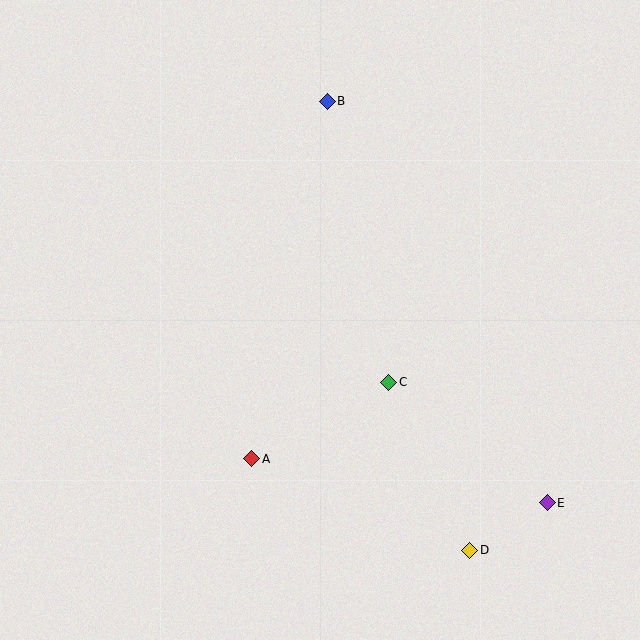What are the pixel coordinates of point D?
Point D is at (470, 550).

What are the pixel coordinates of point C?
Point C is at (389, 382).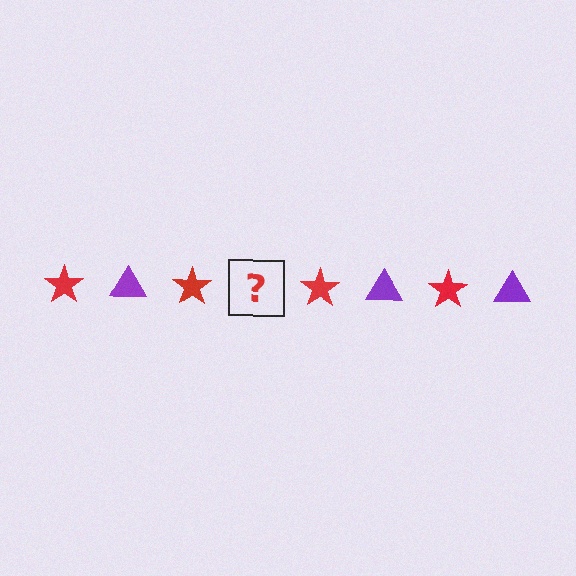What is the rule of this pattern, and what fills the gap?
The rule is that the pattern alternates between red star and purple triangle. The gap should be filled with a purple triangle.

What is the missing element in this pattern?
The missing element is a purple triangle.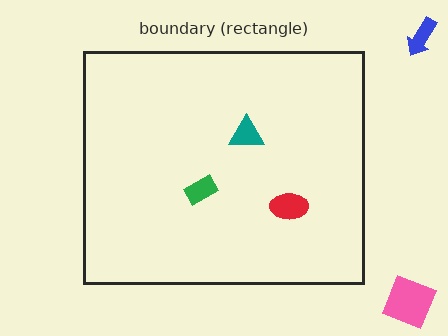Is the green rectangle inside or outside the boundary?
Inside.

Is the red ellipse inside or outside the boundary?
Inside.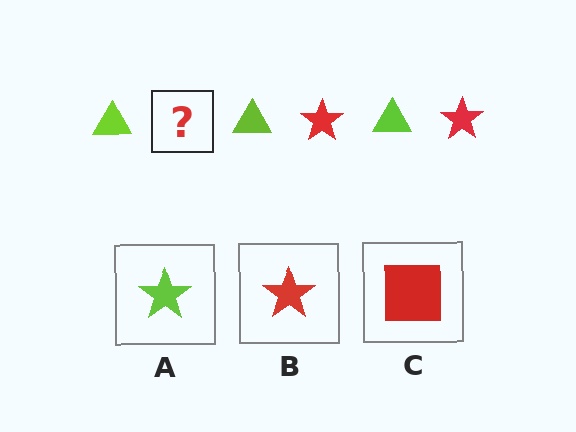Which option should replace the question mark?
Option B.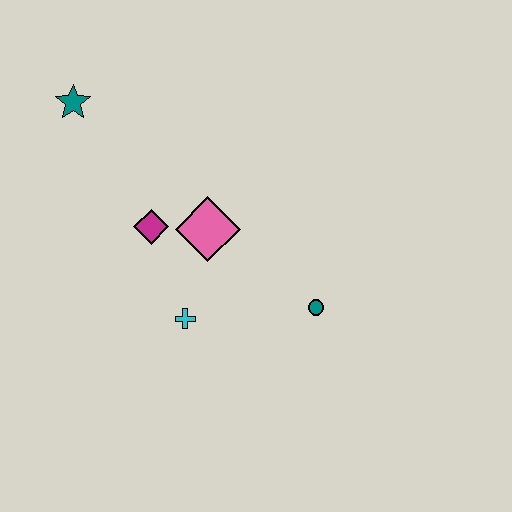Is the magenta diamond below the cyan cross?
No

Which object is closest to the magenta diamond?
The pink diamond is closest to the magenta diamond.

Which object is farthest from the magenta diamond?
The teal circle is farthest from the magenta diamond.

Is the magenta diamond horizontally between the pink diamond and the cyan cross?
No